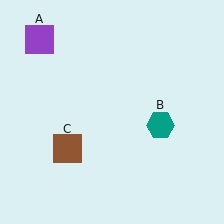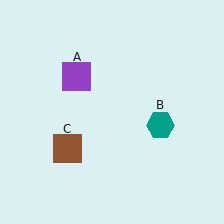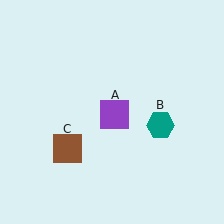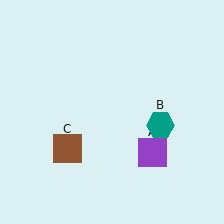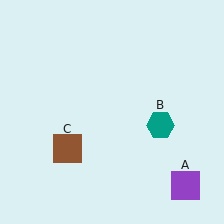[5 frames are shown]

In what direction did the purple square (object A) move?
The purple square (object A) moved down and to the right.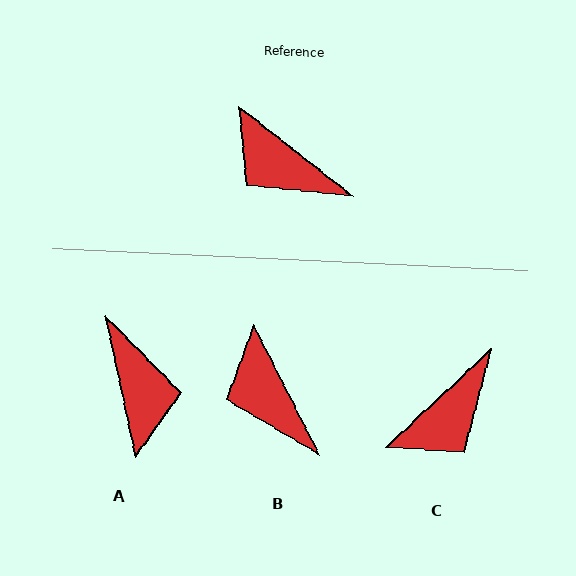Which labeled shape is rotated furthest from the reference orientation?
A, about 140 degrees away.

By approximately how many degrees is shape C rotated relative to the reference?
Approximately 81 degrees counter-clockwise.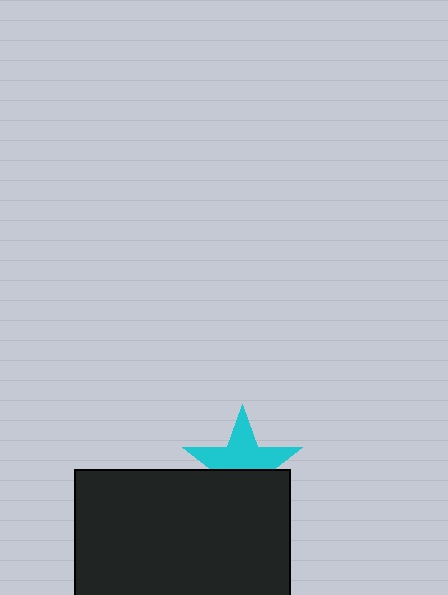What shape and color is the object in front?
The object in front is a black rectangle.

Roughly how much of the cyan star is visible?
About half of it is visible (roughly 57%).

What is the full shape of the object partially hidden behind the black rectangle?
The partially hidden object is a cyan star.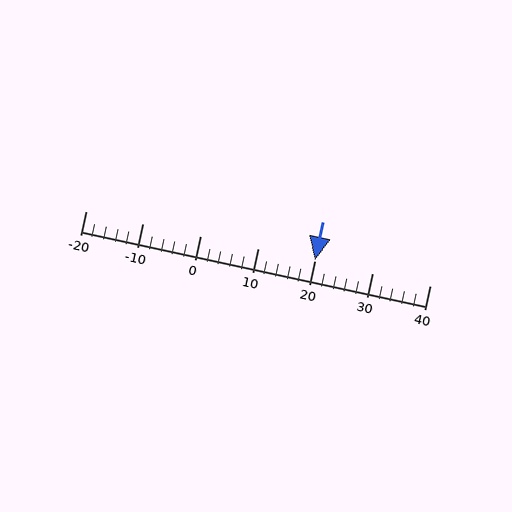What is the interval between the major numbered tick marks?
The major tick marks are spaced 10 units apart.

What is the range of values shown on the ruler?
The ruler shows values from -20 to 40.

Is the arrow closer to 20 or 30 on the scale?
The arrow is closer to 20.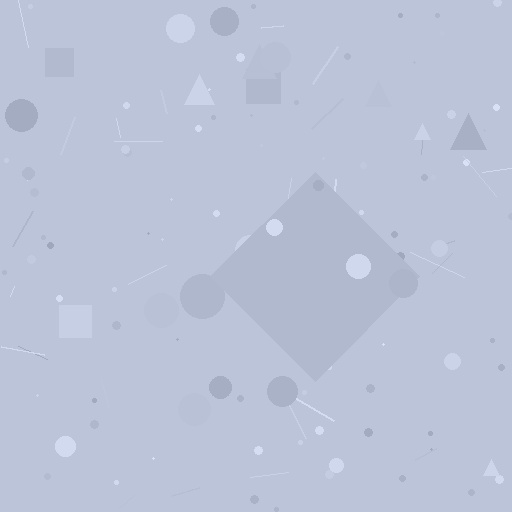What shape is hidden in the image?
A diamond is hidden in the image.